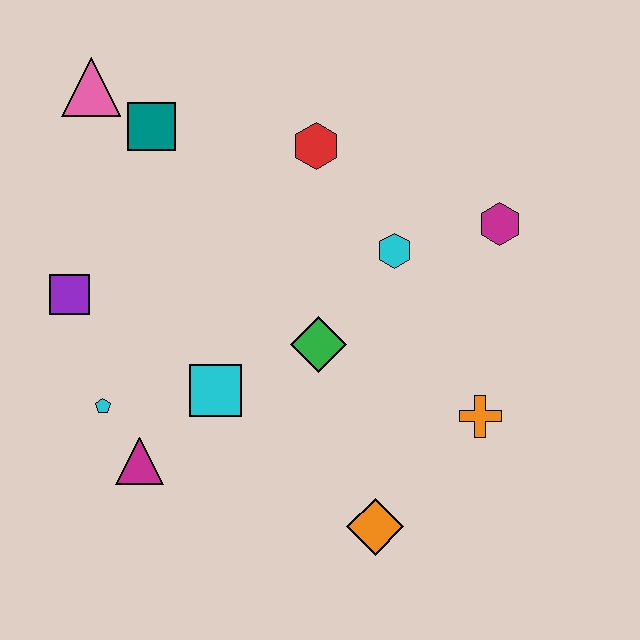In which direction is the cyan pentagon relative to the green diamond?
The cyan pentagon is to the left of the green diamond.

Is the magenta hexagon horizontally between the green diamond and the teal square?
No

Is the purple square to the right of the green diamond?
No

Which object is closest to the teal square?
The pink triangle is closest to the teal square.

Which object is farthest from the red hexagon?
The orange diamond is farthest from the red hexagon.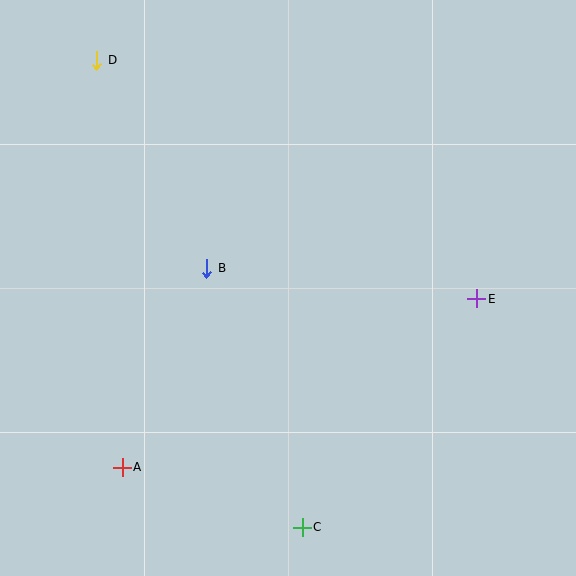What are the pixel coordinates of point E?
Point E is at (477, 299).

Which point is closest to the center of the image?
Point B at (207, 268) is closest to the center.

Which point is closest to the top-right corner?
Point E is closest to the top-right corner.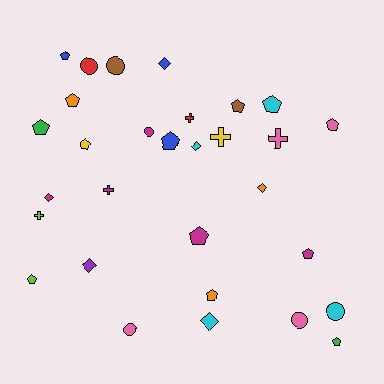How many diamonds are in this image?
There are 6 diamonds.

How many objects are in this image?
There are 30 objects.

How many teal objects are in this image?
There are no teal objects.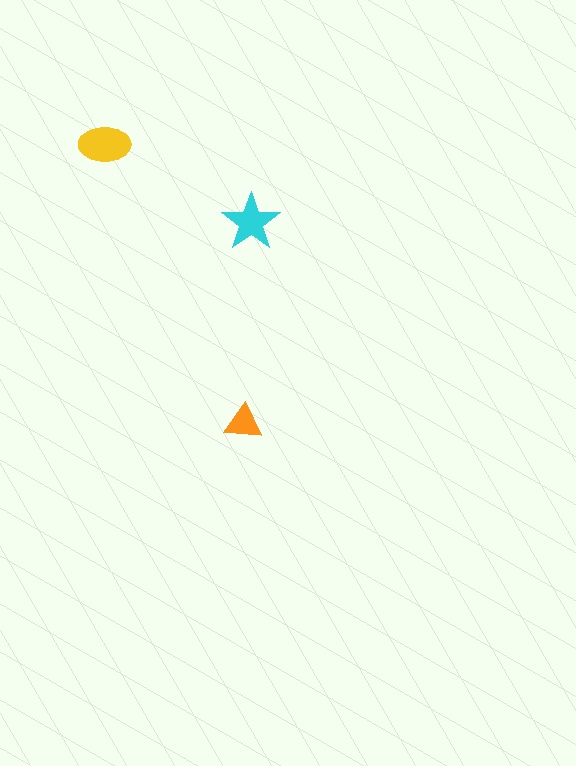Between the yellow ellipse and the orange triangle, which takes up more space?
The yellow ellipse.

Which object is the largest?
The yellow ellipse.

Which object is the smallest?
The orange triangle.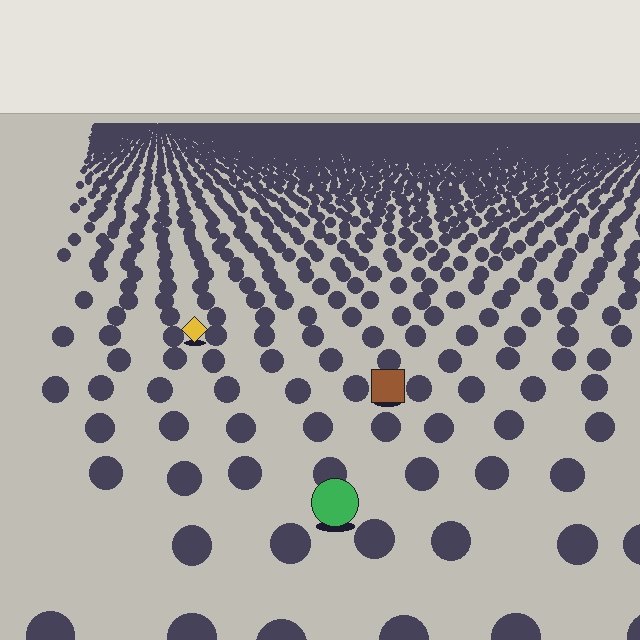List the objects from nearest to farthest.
From nearest to farthest: the green circle, the brown square, the yellow diamond.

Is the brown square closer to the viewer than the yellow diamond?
Yes. The brown square is closer — you can tell from the texture gradient: the ground texture is coarser near it.